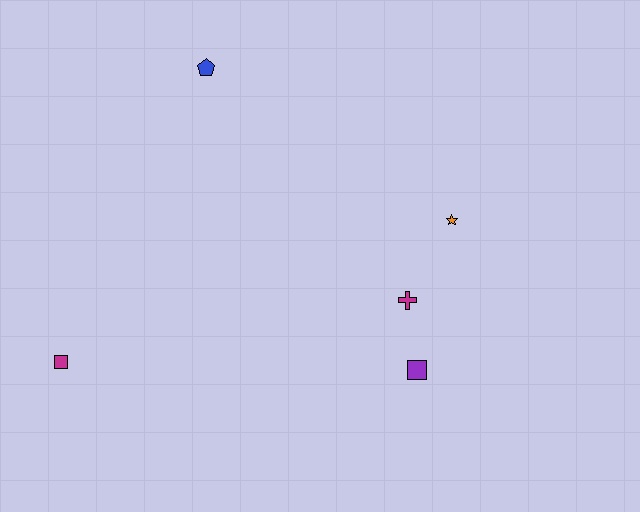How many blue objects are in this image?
There is 1 blue object.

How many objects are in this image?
There are 5 objects.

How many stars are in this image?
There is 1 star.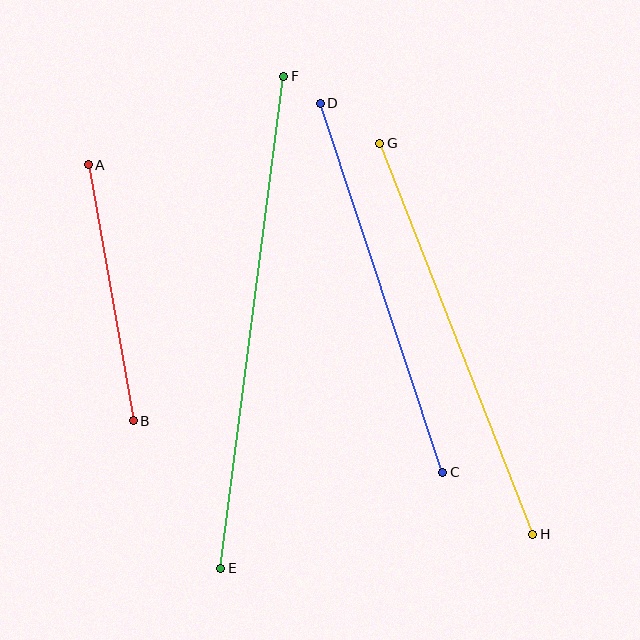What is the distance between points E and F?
The distance is approximately 496 pixels.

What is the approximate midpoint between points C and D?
The midpoint is at approximately (382, 288) pixels.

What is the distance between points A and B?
The distance is approximately 260 pixels.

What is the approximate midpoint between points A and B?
The midpoint is at approximately (111, 293) pixels.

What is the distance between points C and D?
The distance is approximately 389 pixels.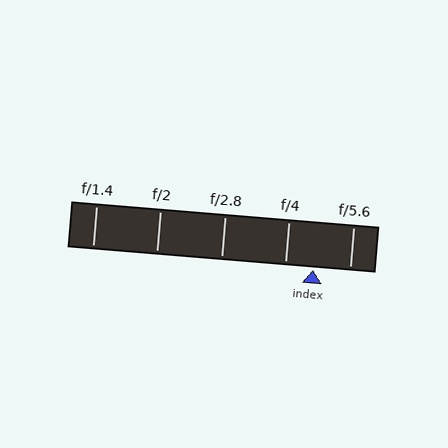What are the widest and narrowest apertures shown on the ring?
The widest aperture shown is f/1.4 and the narrowest is f/5.6.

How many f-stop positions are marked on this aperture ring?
There are 5 f-stop positions marked.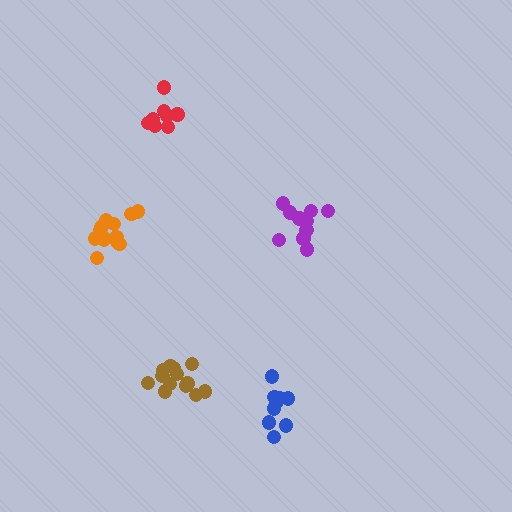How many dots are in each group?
Group 1: 9 dots, Group 2: 14 dots, Group 3: 10 dots, Group 4: 13 dots, Group 5: 9 dots (55 total).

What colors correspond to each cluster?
The clusters are colored: red, orange, purple, brown, blue.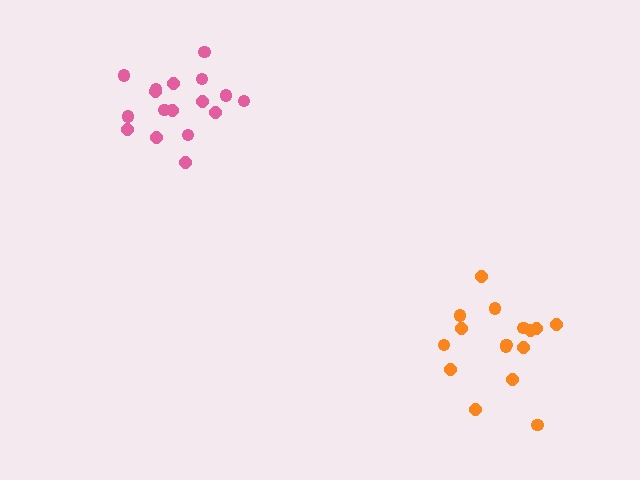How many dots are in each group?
Group 1: 17 dots, Group 2: 16 dots (33 total).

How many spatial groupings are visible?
There are 2 spatial groupings.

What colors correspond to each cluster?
The clusters are colored: pink, orange.